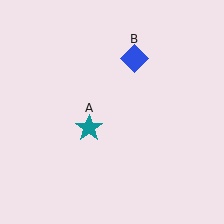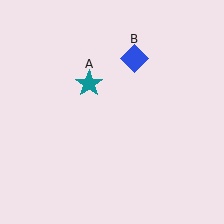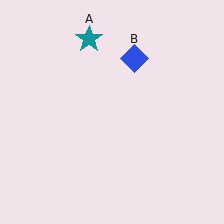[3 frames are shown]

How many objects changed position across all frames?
1 object changed position: teal star (object A).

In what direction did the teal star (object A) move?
The teal star (object A) moved up.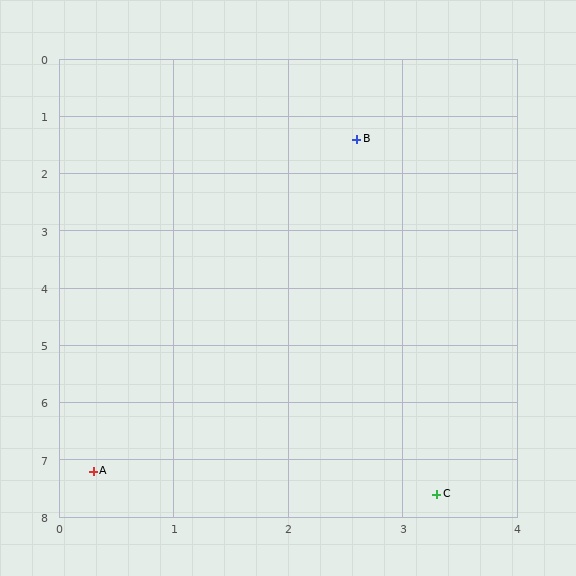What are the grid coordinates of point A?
Point A is at approximately (0.3, 7.2).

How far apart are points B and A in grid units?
Points B and A are about 6.2 grid units apart.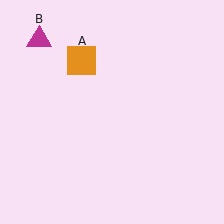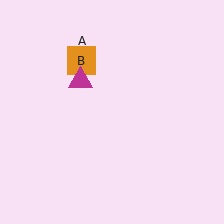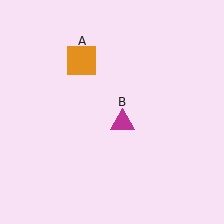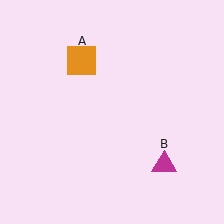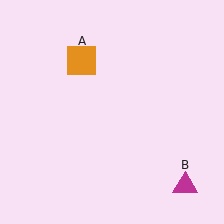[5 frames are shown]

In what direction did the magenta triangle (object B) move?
The magenta triangle (object B) moved down and to the right.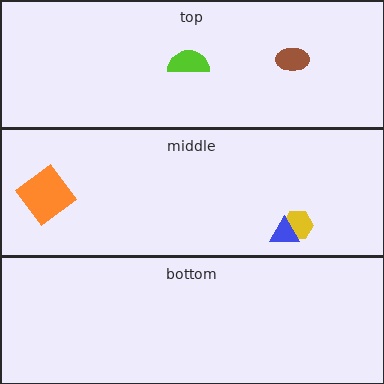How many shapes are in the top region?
2.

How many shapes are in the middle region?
3.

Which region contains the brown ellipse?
The top region.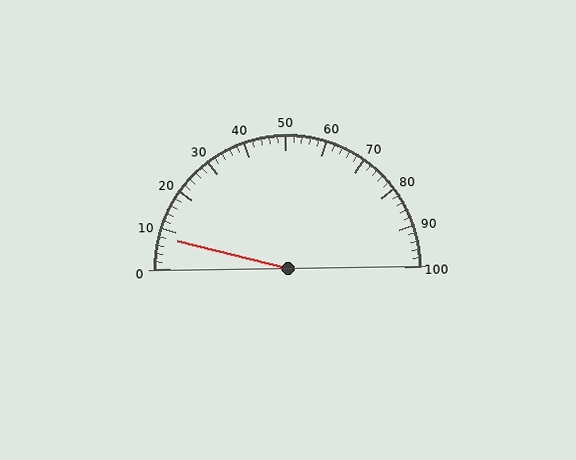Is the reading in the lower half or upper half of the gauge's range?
The reading is in the lower half of the range (0 to 100).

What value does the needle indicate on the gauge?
The needle indicates approximately 8.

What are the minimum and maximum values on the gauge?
The gauge ranges from 0 to 100.